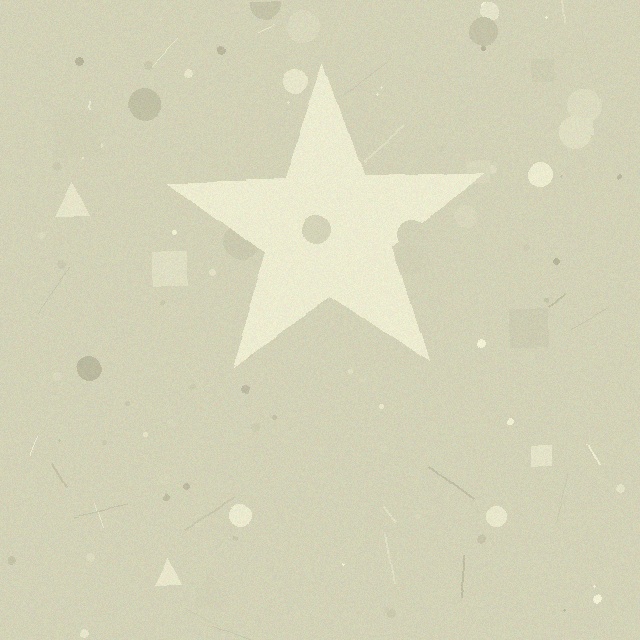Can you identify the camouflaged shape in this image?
The camouflaged shape is a star.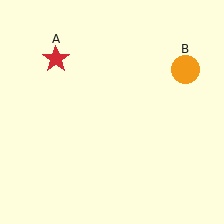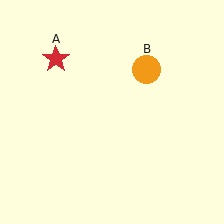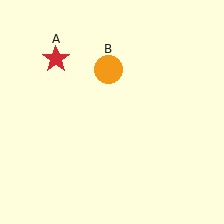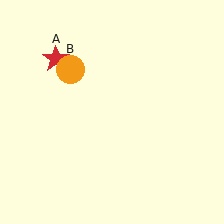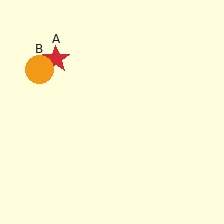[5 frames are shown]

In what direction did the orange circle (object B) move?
The orange circle (object B) moved left.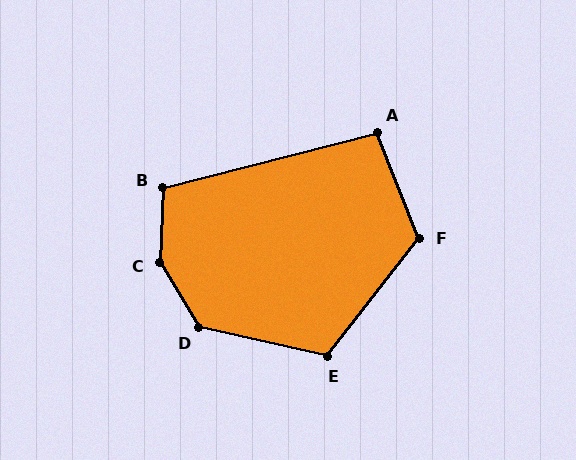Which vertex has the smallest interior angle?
A, at approximately 98 degrees.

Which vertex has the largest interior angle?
C, at approximately 147 degrees.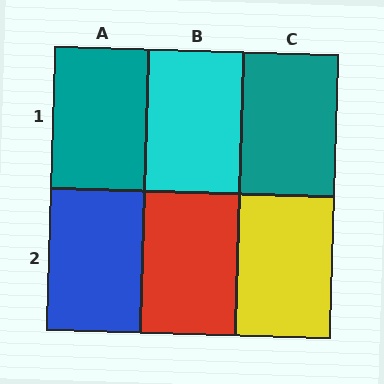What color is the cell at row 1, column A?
Teal.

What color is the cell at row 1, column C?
Teal.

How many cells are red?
1 cell is red.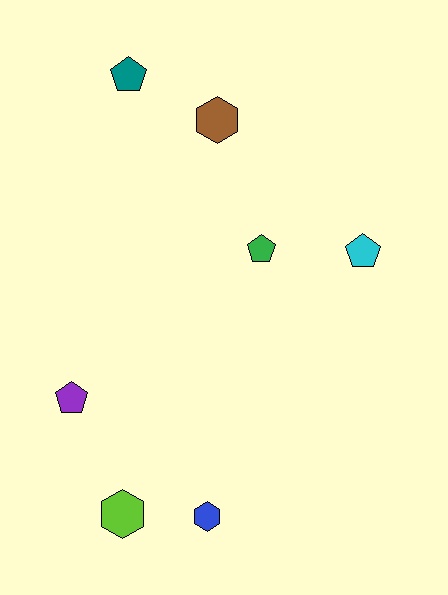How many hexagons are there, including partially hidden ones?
There are 3 hexagons.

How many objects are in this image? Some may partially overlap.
There are 7 objects.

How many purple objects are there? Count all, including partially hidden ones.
There is 1 purple object.